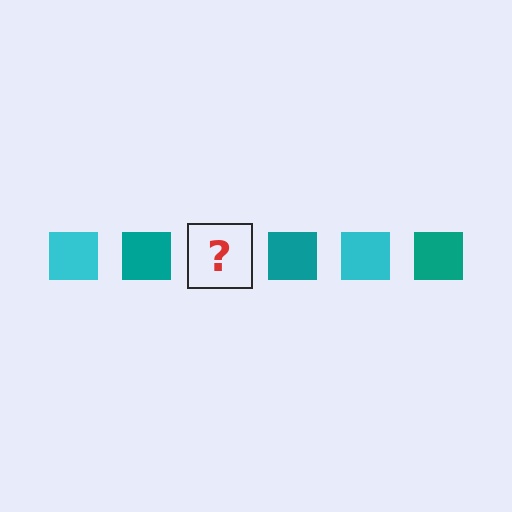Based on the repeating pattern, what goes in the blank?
The blank should be a cyan square.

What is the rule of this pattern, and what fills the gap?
The rule is that the pattern cycles through cyan, teal squares. The gap should be filled with a cyan square.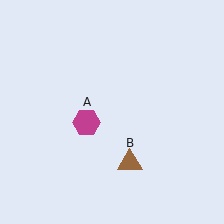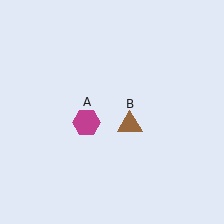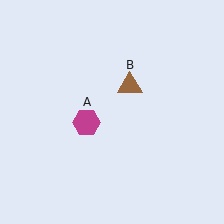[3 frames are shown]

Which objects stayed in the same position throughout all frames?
Magenta hexagon (object A) remained stationary.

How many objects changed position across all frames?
1 object changed position: brown triangle (object B).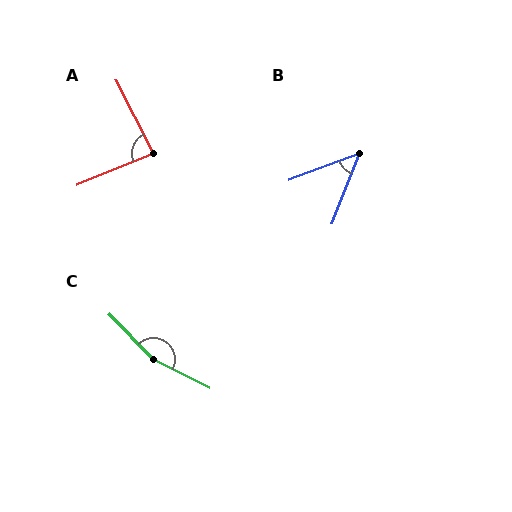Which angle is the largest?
C, at approximately 162 degrees.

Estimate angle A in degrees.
Approximately 86 degrees.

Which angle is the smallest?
B, at approximately 48 degrees.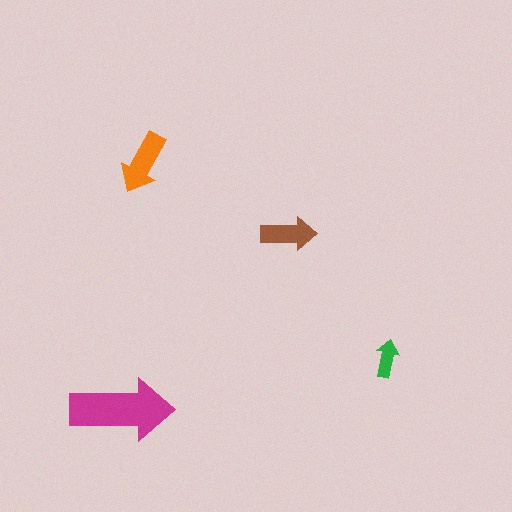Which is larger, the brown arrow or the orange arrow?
The orange one.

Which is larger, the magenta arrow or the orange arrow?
The magenta one.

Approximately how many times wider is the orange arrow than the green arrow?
About 1.5 times wider.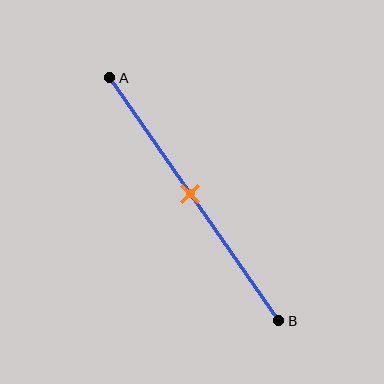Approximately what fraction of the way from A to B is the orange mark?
The orange mark is approximately 50% of the way from A to B.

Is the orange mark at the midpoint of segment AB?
Yes, the mark is approximately at the midpoint.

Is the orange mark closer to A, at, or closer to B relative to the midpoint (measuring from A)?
The orange mark is approximately at the midpoint of segment AB.